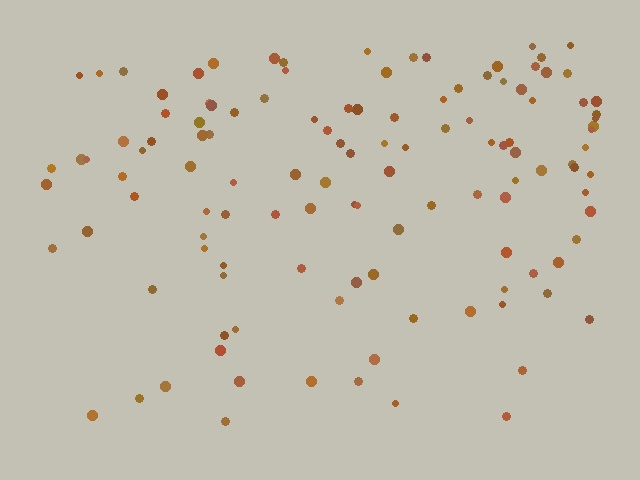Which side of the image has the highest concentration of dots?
The top.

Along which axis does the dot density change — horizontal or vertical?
Vertical.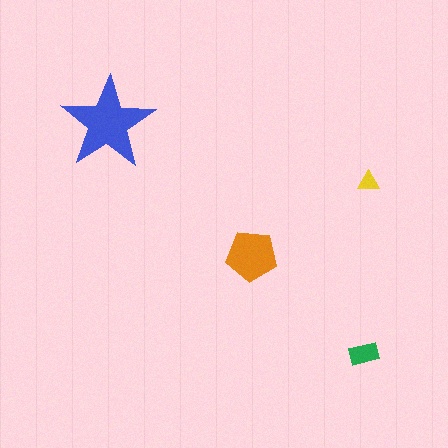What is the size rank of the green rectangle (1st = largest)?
3rd.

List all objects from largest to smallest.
The blue star, the orange pentagon, the green rectangle, the yellow triangle.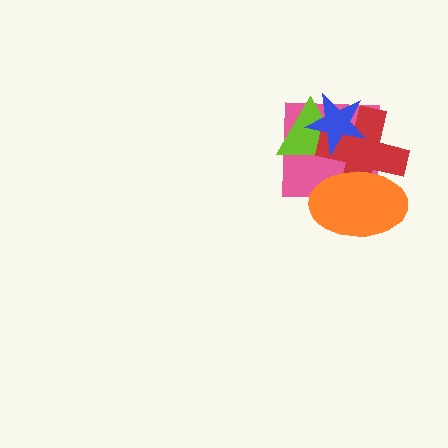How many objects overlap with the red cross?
4 objects overlap with the red cross.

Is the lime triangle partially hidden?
Yes, it is partially covered by another shape.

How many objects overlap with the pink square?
4 objects overlap with the pink square.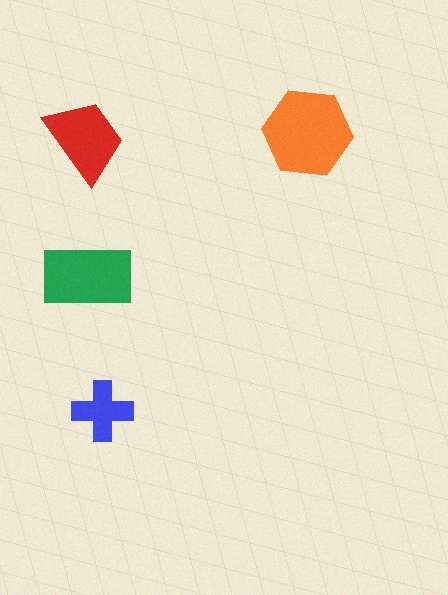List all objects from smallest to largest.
The blue cross, the red trapezoid, the green rectangle, the orange hexagon.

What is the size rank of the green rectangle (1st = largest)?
2nd.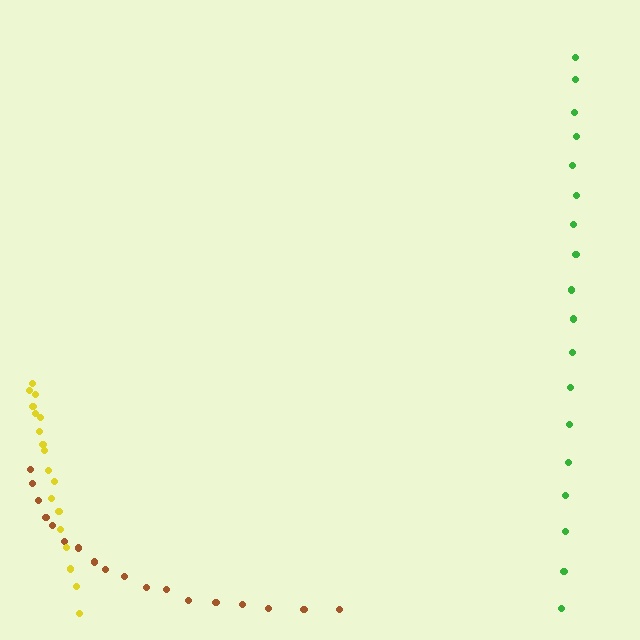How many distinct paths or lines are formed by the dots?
There are 3 distinct paths.